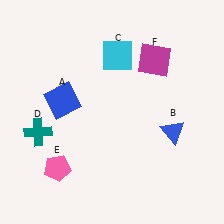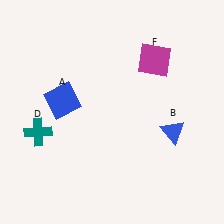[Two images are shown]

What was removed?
The cyan square (C), the pink pentagon (E) were removed in Image 2.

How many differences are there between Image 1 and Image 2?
There are 2 differences between the two images.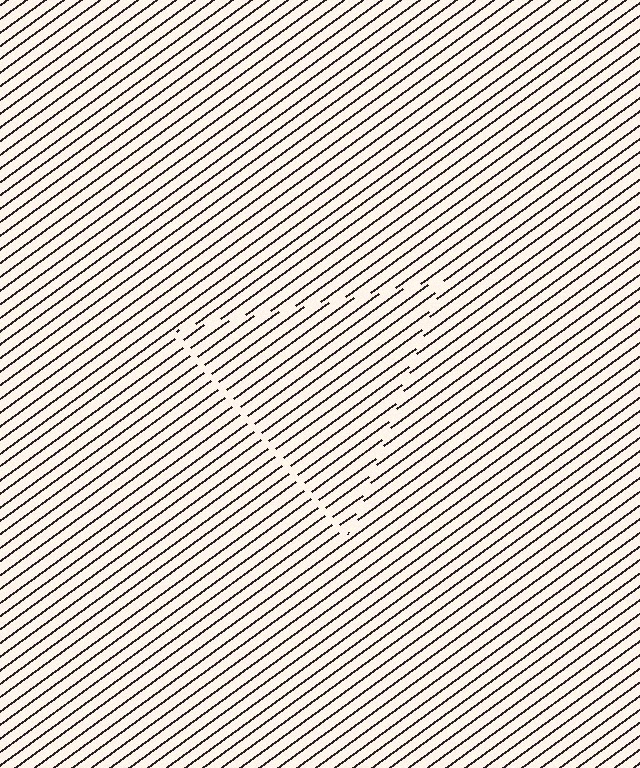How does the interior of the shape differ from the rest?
The interior of the shape contains the same grating, shifted by half a period — the contour is defined by the phase discontinuity where line-ends from the inner and outer gratings abut.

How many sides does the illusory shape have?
3 sides — the line-ends trace a triangle.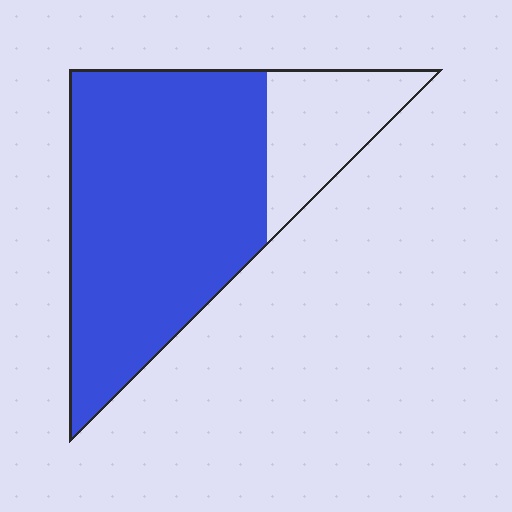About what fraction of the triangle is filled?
About four fifths (4/5).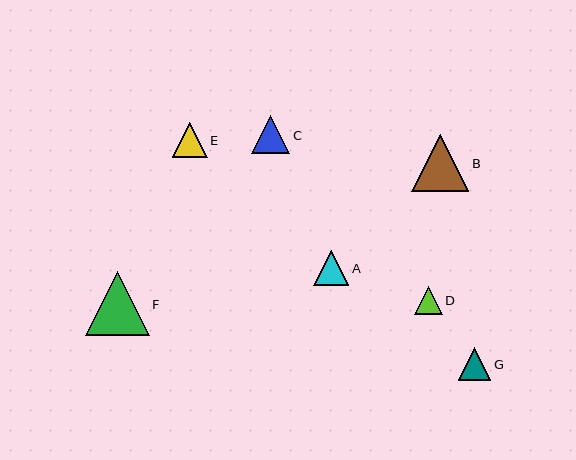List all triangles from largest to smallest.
From largest to smallest: F, B, C, E, A, G, D.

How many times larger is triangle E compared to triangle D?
Triangle E is approximately 1.3 times the size of triangle D.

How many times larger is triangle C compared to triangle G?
Triangle C is approximately 1.2 times the size of triangle G.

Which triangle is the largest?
Triangle F is the largest with a size of approximately 64 pixels.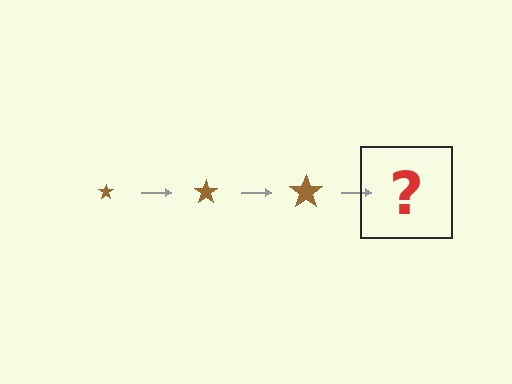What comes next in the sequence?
The next element should be a brown star, larger than the previous one.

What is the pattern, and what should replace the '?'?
The pattern is that the star gets progressively larger each step. The '?' should be a brown star, larger than the previous one.